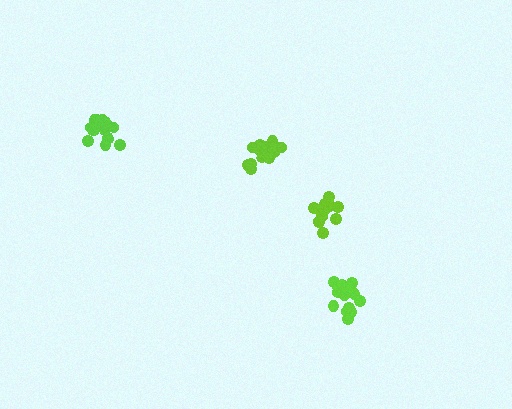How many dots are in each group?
Group 1: 16 dots, Group 2: 15 dots, Group 3: 14 dots, Group 4: 16 dots (61 total).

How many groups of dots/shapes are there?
There are 4 groups.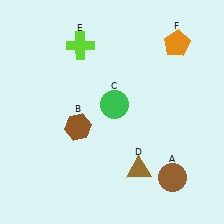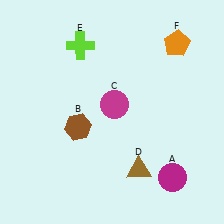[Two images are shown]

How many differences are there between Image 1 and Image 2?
There are 2 differences between the two images.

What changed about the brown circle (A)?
In Image 1, A is brown. In Image 2, it changed to magenta.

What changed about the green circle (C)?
In Image 1, C is green. In Image 2, it changed to magenta.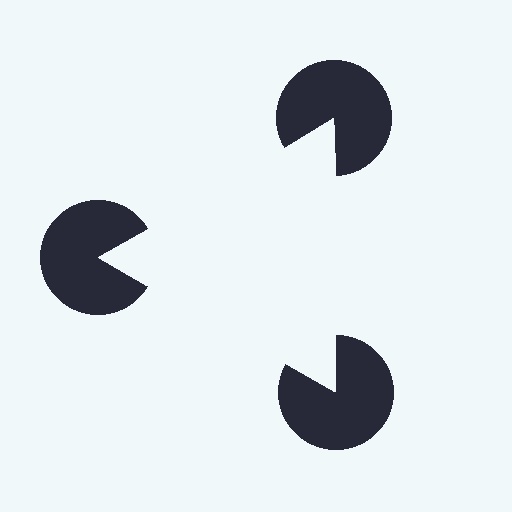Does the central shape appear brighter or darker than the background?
It typically appears slightly brighter than the background, even though no actual brightness change is drawn.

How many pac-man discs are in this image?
There are 3 — one at each vertex of the illusory triangle.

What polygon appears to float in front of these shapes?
An illusory triangle — its edges are inferred from the aligned wedge cuts in the pac-man discs, not physically drawn.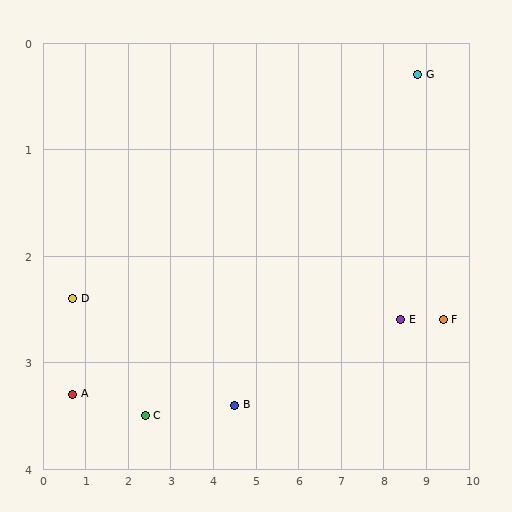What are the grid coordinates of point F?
Point F is at approximately (9.4, 2.6).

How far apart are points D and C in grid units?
Points D and C are about 2.0 grid units apart.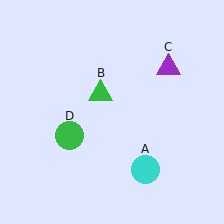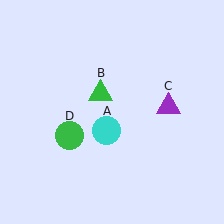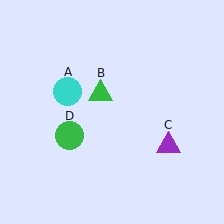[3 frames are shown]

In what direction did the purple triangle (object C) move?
The purple triangle (object C) moved down.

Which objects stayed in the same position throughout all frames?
Green triangle (object B) and green circle (object D) remained stationary.